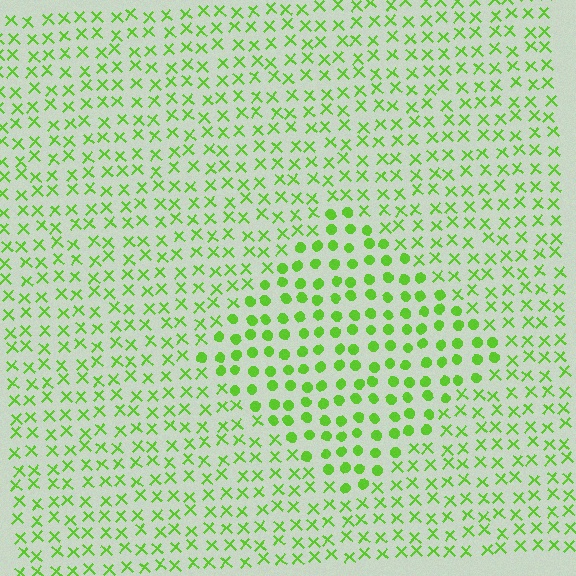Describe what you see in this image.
The image is filled with small lime elements arranged in a uniform grid. A diamond-shaped region contains circles, while the surrounding area contains X marks. The boundary is defined purely by the change in element shape.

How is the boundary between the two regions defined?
The boundary is defined by a change in element shape: circles inside vs. X marks outside. All elements share the same color and spacing.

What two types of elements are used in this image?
The image uses circles inside the diamond region and X marks outside it.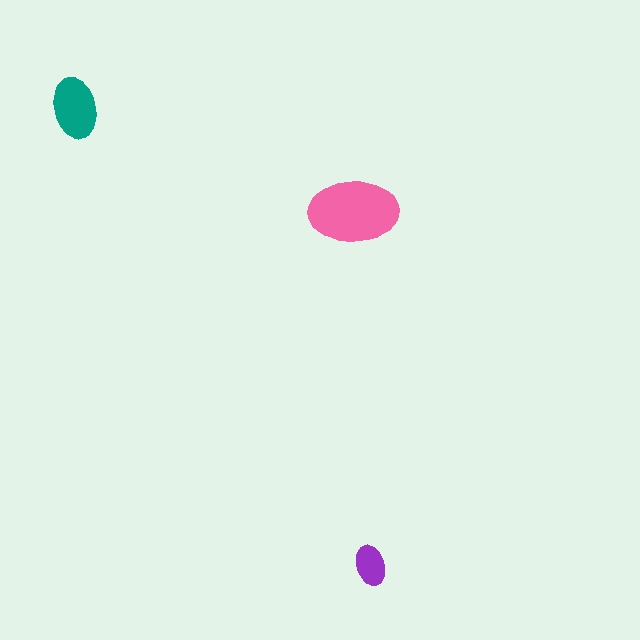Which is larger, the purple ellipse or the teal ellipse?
The teal one.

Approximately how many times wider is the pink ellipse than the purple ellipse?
About 2 times wider.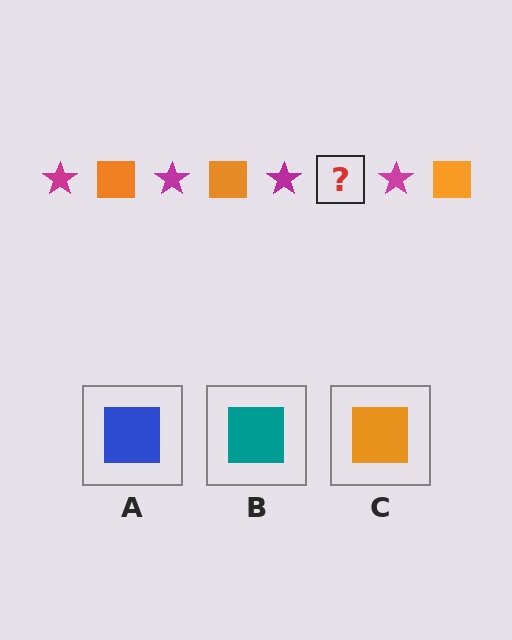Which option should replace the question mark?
Option C.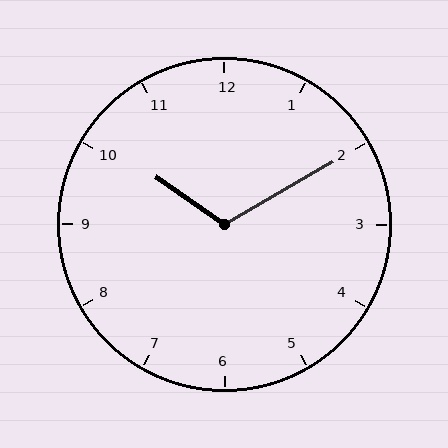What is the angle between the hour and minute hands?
Approximately 115 degrees.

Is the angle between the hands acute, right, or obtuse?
It is obtuse.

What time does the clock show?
10:10.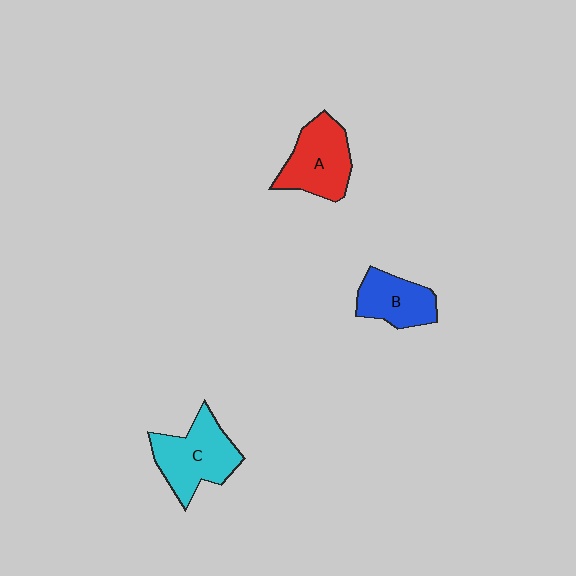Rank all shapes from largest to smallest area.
From largest to smallest: C (cyan), A (red), B (blue).